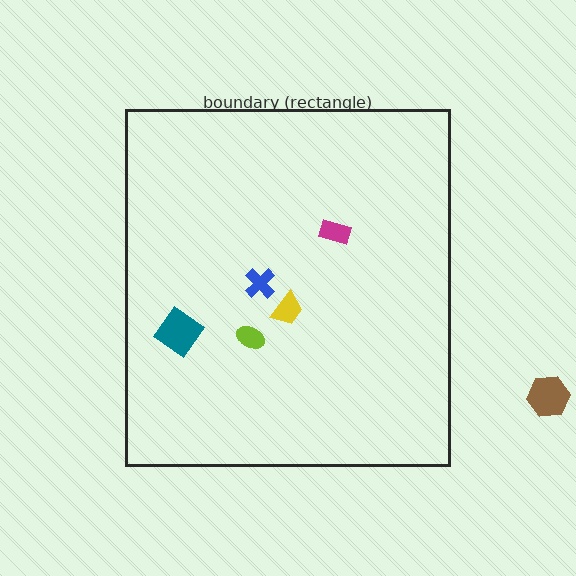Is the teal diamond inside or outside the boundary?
Inside.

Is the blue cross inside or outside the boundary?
Inside.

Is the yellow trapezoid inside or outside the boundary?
Inside.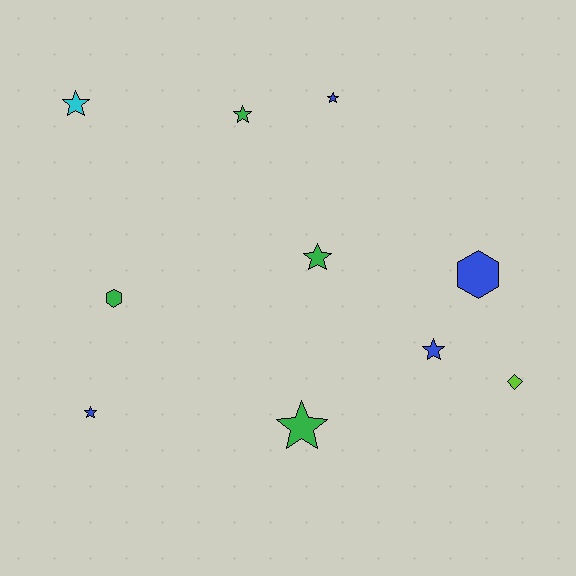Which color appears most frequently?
Green, with 4 objects.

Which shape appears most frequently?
Star, with 7 objects.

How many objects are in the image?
There are 10 objects.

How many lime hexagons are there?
There are no lime hexagons.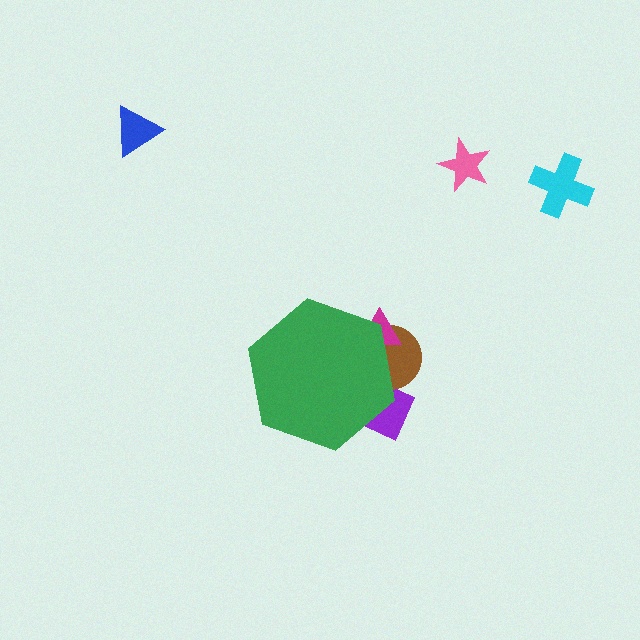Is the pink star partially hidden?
No, the pink star is fully visible.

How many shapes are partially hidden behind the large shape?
3 shapes are partially hidden.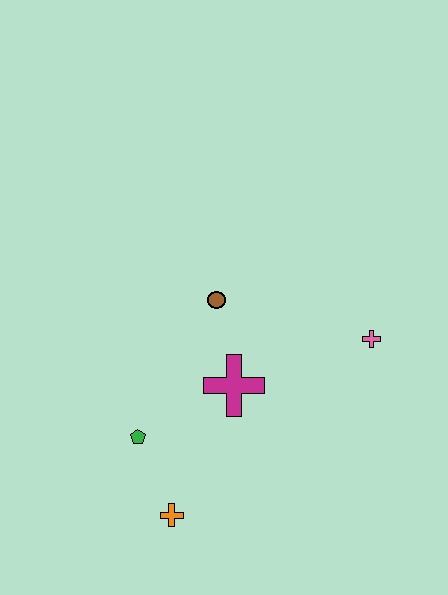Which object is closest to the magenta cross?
The brown circle is closest to the magenta cross.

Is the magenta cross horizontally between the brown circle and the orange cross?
No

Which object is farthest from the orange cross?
The pink cross is farthest from the orange cross.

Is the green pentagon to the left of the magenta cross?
Yes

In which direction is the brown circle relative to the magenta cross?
The brown circle is above the magenta cross.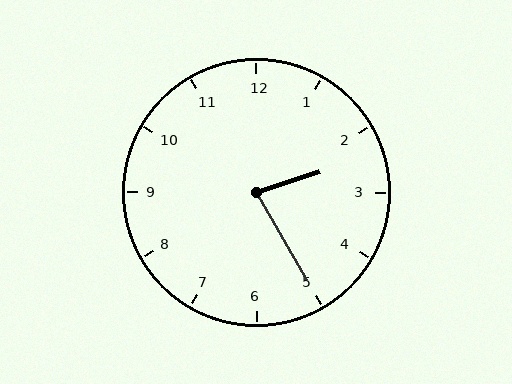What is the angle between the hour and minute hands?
Approximately 78 degrees.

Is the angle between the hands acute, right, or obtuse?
It is acute.